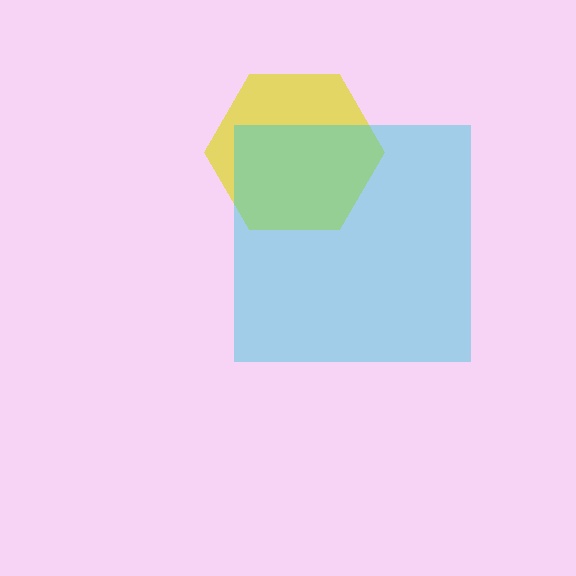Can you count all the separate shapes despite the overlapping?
Yes, there are 2 separate shapes.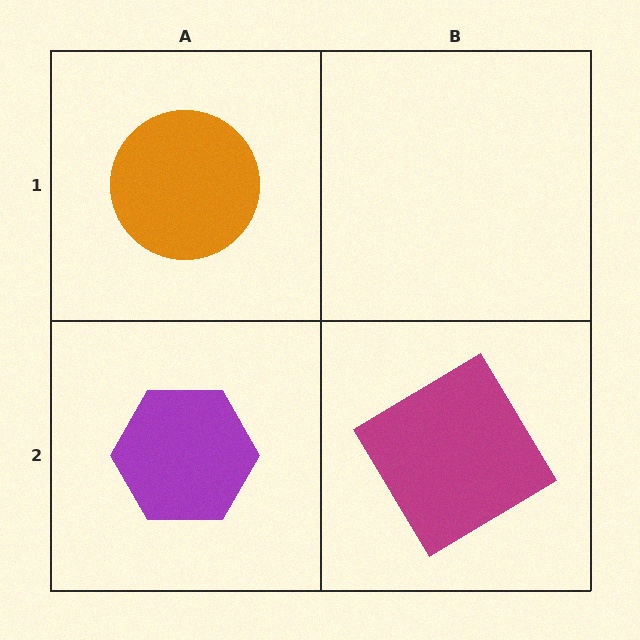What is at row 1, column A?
An orange circle.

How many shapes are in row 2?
2 shapes.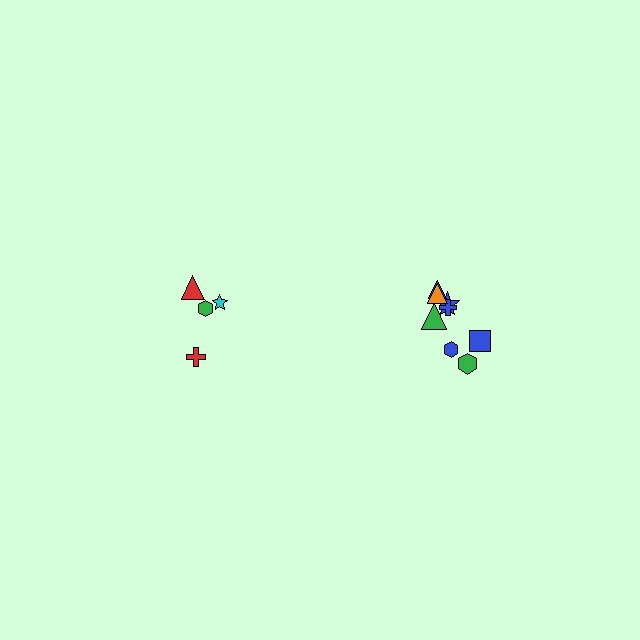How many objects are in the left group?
There are 4 objects.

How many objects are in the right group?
There are 8 objects.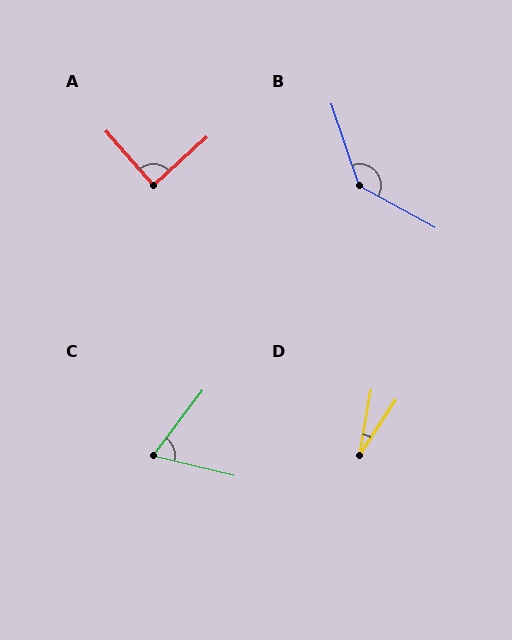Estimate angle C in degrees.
Approximately 67 degrees.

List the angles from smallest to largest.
D (23°), C (67°), A (89°), B (138°).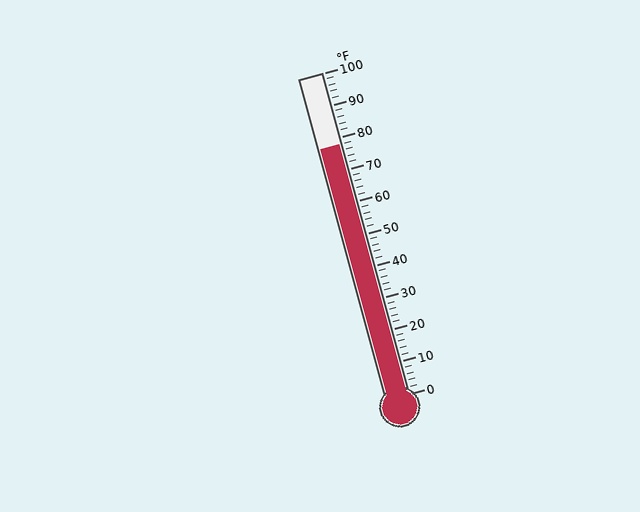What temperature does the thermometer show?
The thermometer shows approximately 78°F.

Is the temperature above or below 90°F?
The temperature is below 90°F.